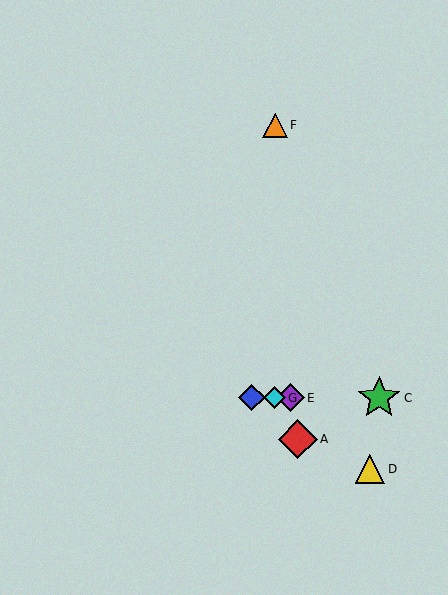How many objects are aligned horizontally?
4 objects (B, C, E, G) are aligned horizontally.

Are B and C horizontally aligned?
Yes, both are at y≈398.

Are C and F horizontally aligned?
No, C is at y≈398 and F is at y≈125.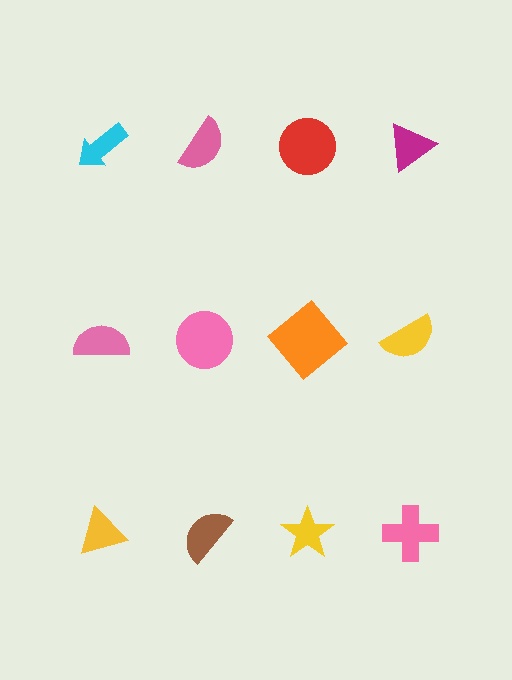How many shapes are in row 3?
4 shapes.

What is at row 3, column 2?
A brown semicircle.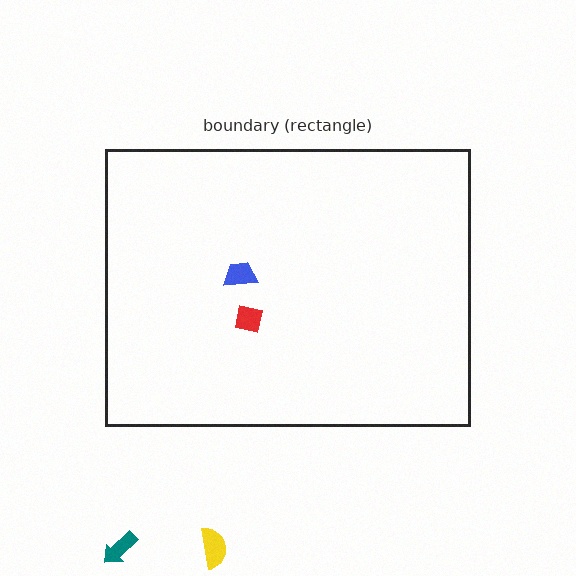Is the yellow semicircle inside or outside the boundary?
Outside.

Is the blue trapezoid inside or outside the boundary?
Inside.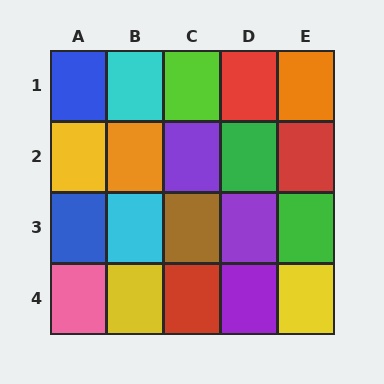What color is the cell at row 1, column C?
Lime.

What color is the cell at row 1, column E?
Orange.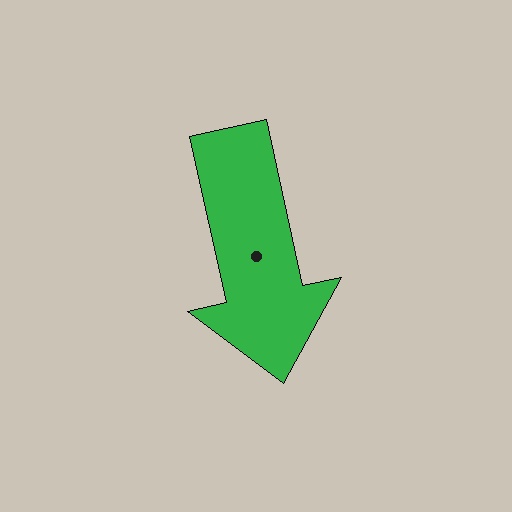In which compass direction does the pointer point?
South.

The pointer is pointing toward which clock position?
Roughly 6 o'clock.